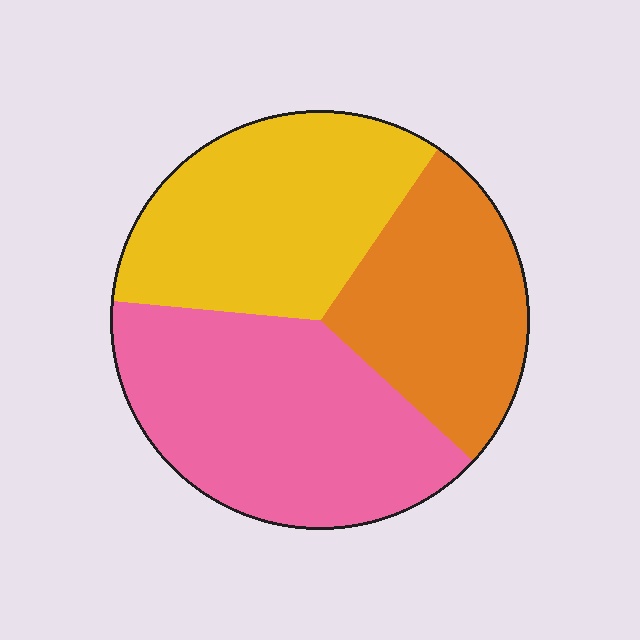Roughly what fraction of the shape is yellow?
Yellow takes up between a quarter and a half of the shape.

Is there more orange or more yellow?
Yellow.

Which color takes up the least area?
Orange, at roughly 25%.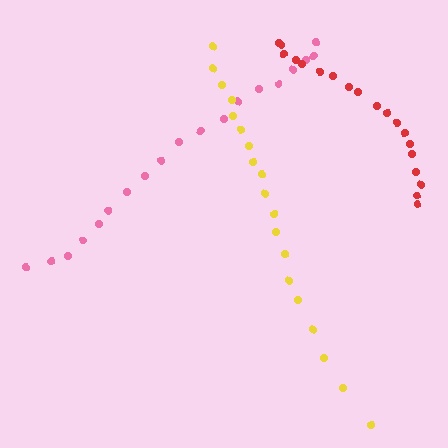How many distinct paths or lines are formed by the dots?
There are 3 distinct paths.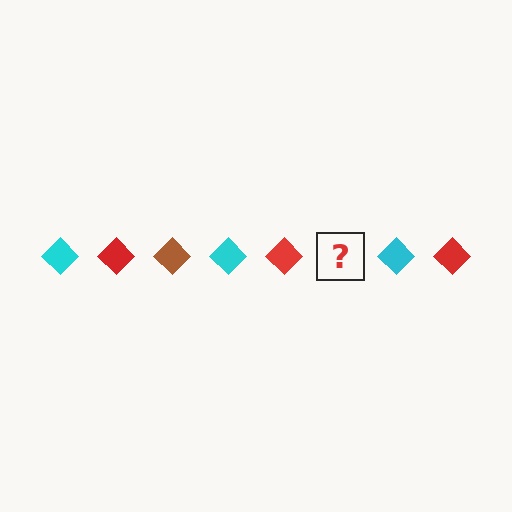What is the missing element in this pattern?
The missing element is a brown diamond.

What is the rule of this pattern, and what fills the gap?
The rule is that the pattern cycles through cyan, red, brown diamonds. The gap should be filled with a brown diamond.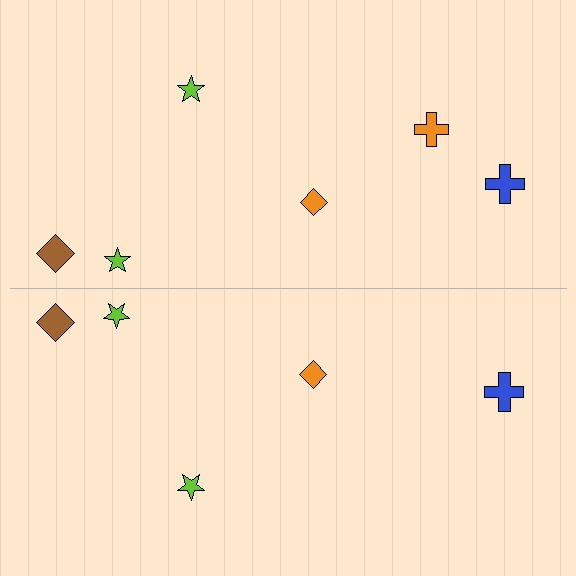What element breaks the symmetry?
A orange cross is missing from the bottom side.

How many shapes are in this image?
There are 11 shapes in this image.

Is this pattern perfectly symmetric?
No, the pattern is not perfectly symmetric. A orange cross is missing from the bottom side.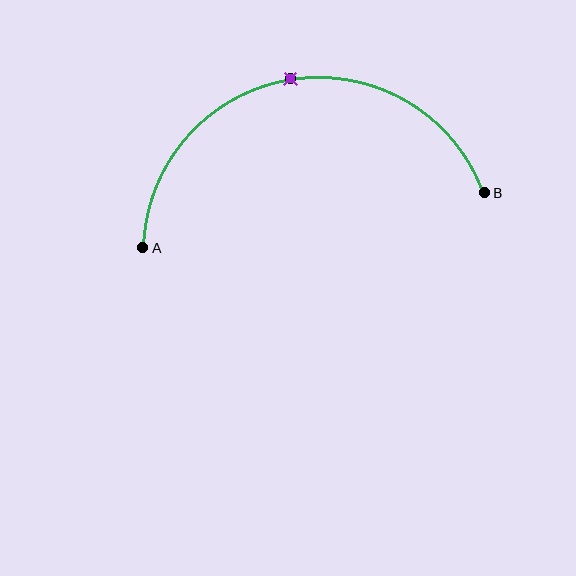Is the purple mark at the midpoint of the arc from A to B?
Yes. The purple mark lies on the arc at equal arc-length from both A and B — it is the arc midpoint.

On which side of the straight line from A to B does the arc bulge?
The arc bulges above the straight line connecting A and B.